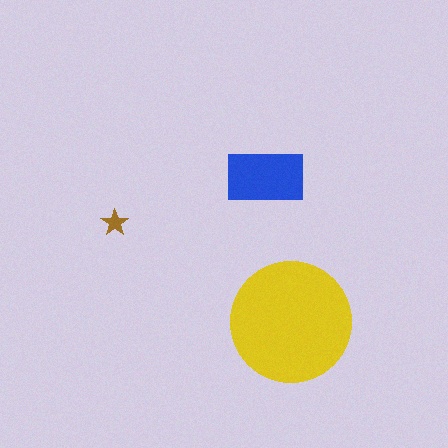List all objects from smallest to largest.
The brown star, the blue rectangle, the yellow circle.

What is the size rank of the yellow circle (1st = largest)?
1st.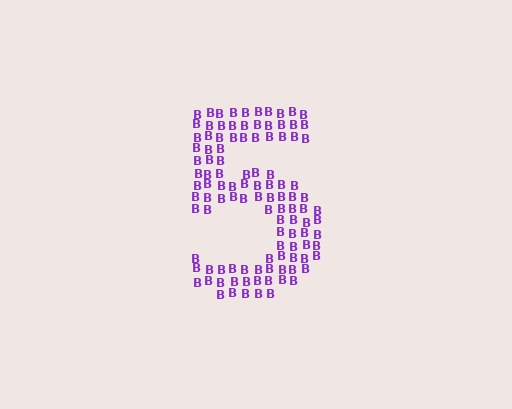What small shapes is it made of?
It is made of small letter B's.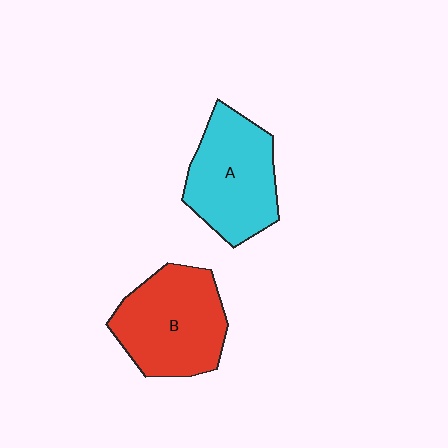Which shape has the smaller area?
Shape A (cyan).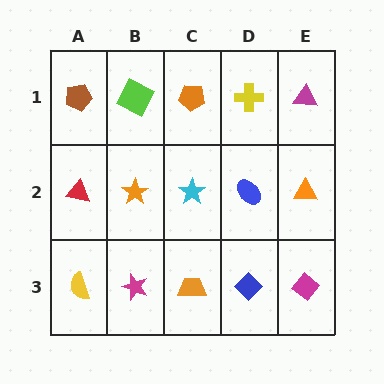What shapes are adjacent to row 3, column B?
An orange star (row 2, column B), a yellow semicircle (row 3, column A), an orange trapezoid (row 3, column C).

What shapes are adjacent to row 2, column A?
A brown pentagon (row 1, column A), a yellow semicircle (row 3, column A), an orange star (row 2, column B).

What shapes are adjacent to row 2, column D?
A yellow cross (row 1, column D), a blue diamond (row 3, column D), a cyan star (row 2, column C), an orange triangle (row 2, column E).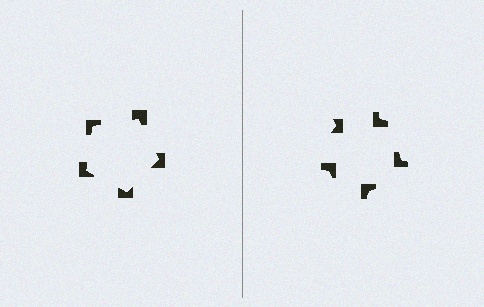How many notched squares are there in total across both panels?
10 — 5 on each side.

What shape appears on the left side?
An illusory pentagon.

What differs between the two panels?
The notched squares are positioned identically on both sides; only the wedge orientations differ. On the left they align to a pentagon; on the right they are misaligned.